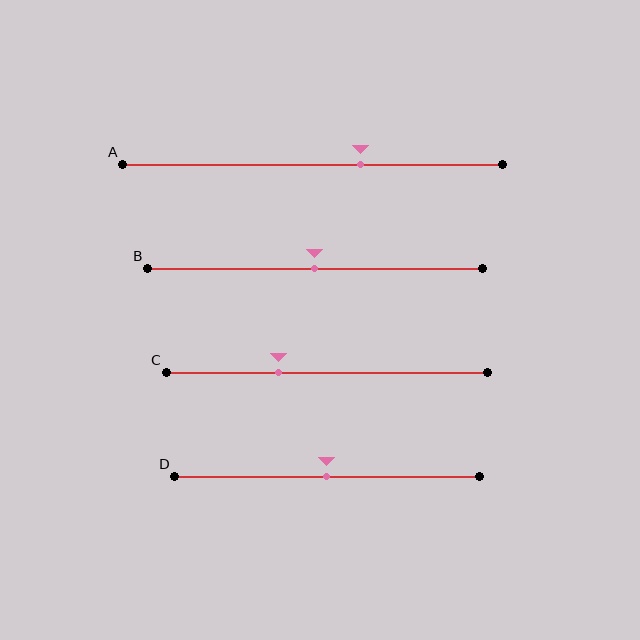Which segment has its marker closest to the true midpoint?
Segment B has its marker closest to the true midpoint.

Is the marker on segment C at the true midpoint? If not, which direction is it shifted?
No, the marker on segment C is shifted to the left by about 15% of the segment length.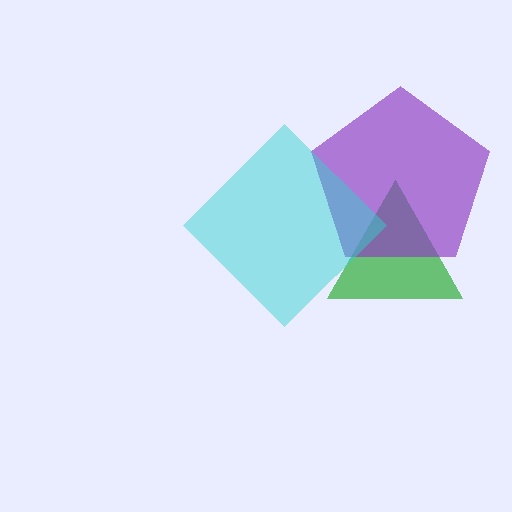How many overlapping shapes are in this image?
There are 3 overlapping shapes in the image.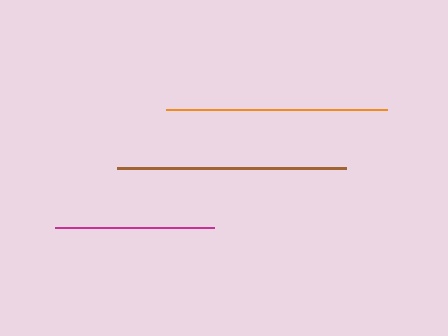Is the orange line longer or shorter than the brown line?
The brown line is longer than the orange line.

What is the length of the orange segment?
The orange segment is approximately 221 pixels long.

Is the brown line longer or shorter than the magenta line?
The brown line is longer than the magenta line.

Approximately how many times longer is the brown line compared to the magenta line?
The brown line is approximately 1.4 times the length of the magenta line.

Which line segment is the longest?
The brown line is the longest at approximately 230 pixels.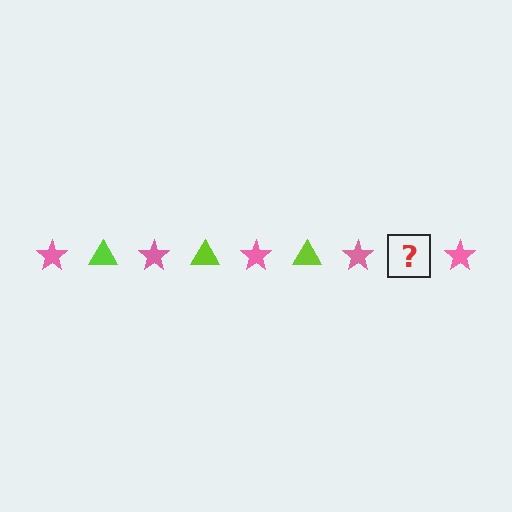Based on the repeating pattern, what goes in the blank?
The blank should be a lime triangle.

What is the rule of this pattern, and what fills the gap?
The rule is that the pattern alternates between pink star and lime triangle. The gap should be filled with a lime triangle.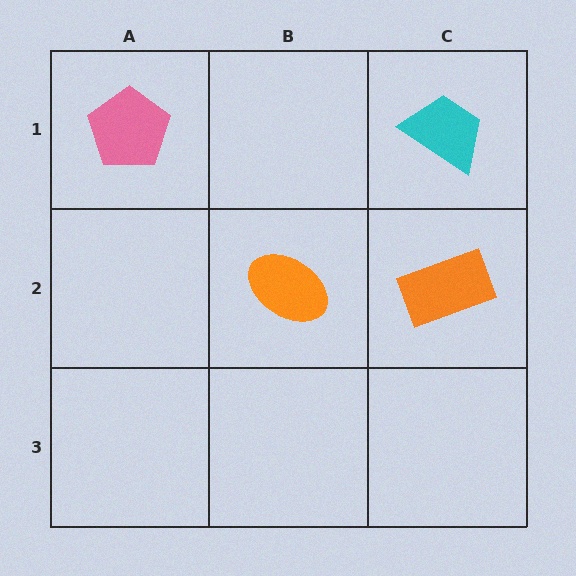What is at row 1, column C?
A cyan trapezoid.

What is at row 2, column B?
An orange ellipse.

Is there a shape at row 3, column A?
No, that cell is empty.